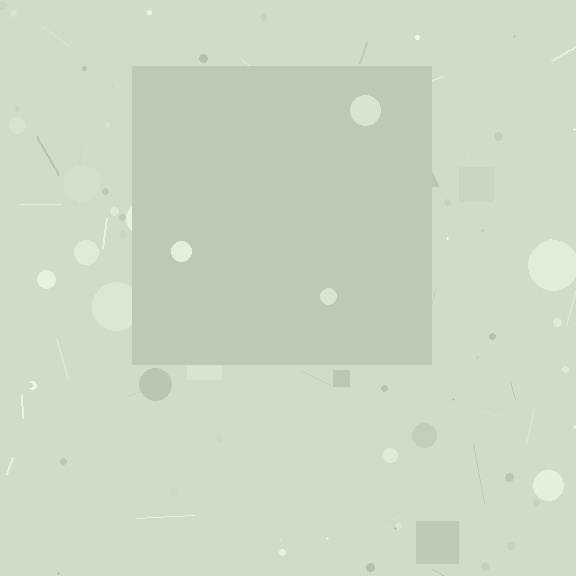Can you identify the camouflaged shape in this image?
The camouflaged shape is a square.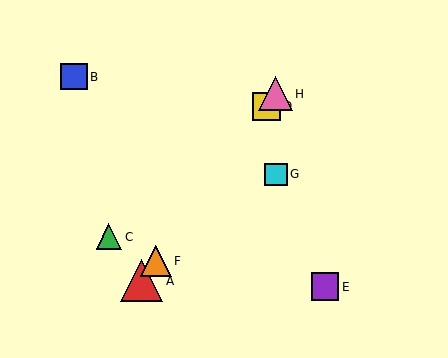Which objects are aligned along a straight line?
Objects A, D, F, H are aligned along a straight line.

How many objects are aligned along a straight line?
4 objects (A, D, F, H) are aligned along a straight line.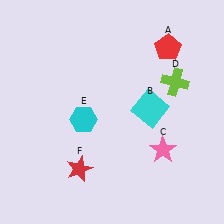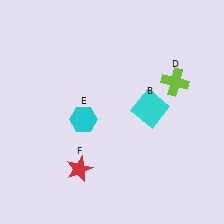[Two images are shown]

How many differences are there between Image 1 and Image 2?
There are 2 differences between the two images.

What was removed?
The pink star (C), the red pentagon (A) were removed in Image 2.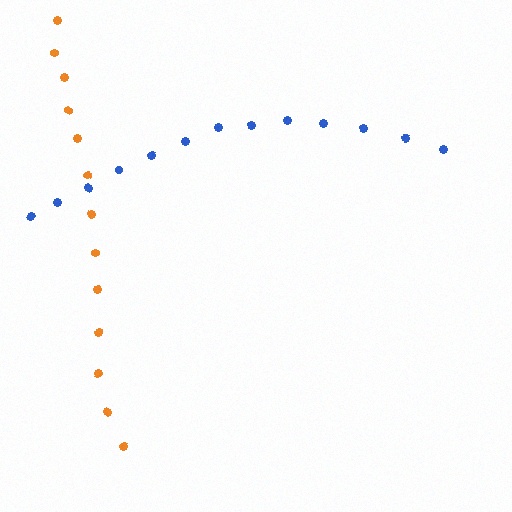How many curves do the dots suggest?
There are 2 distinct paths.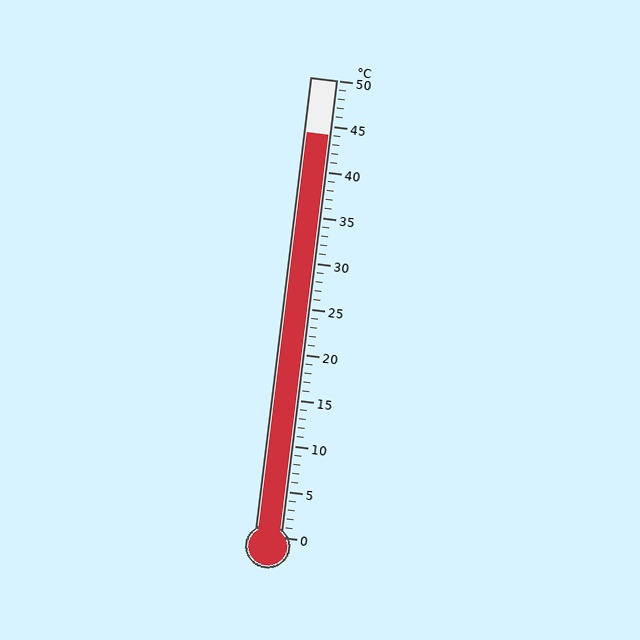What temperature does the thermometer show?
The thermometer shows approximately 44°C.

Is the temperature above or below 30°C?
The temperature is above 30°C.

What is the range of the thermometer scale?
The thermometer scale ranges from 0°C to 50°C.